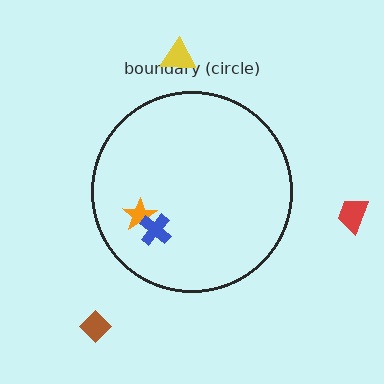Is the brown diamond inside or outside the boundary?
Outside.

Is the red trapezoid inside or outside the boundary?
Outside.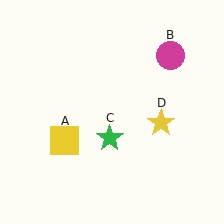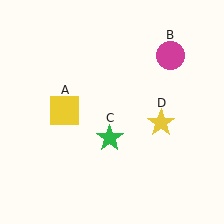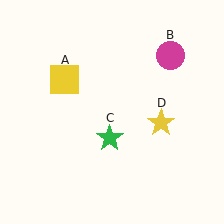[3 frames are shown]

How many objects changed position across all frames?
1 object changed position: yellow square (object A).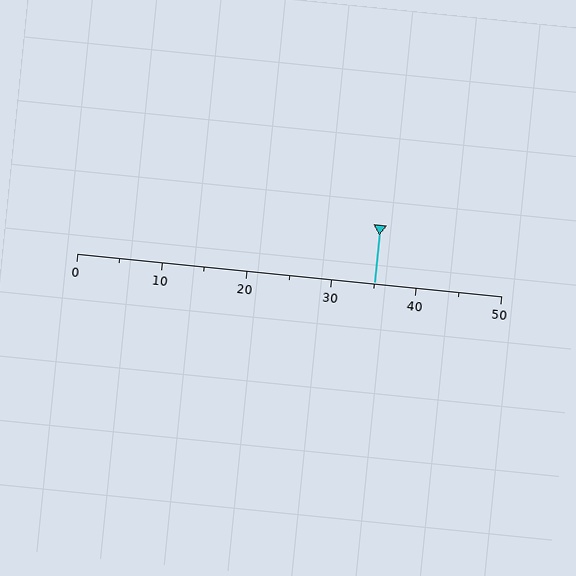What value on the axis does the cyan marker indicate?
The marker indicates approximately 35.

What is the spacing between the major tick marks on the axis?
The major ticks are spaced 10 apart.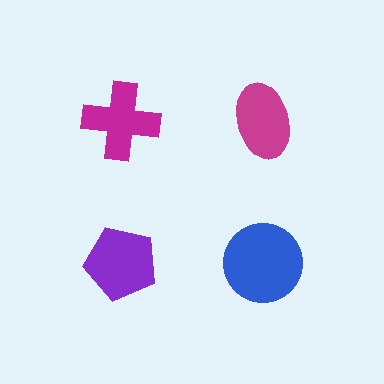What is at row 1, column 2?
A magenta ellipse.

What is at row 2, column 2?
A blue circle.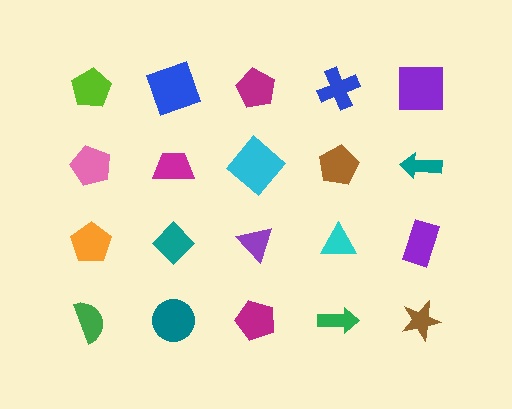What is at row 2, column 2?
A magenta trapezoid.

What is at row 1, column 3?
A magenta pentagon.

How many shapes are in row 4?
5 shapes.